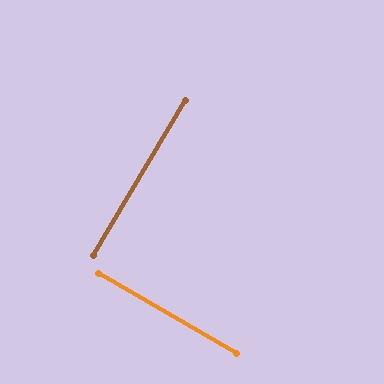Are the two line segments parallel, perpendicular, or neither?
Perpendicular — they meet at approximately 89°.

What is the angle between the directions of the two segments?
Approximately 89 degrees.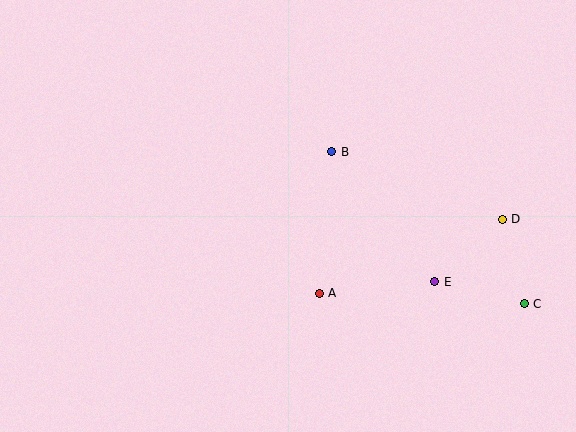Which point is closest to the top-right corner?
Point D is closest to the top-right corner.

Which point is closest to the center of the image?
Point B at (332, 152) is closest to the center.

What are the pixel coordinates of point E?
Point E is at (435, 282).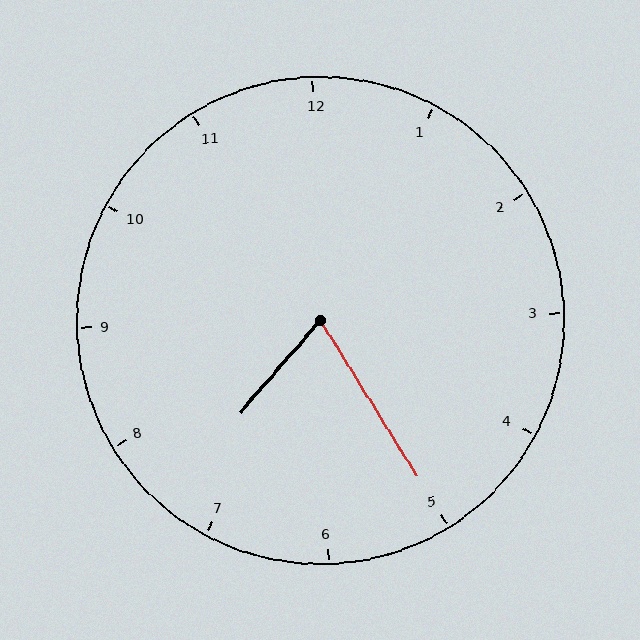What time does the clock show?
7:25.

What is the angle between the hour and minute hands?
Approximately 72 degrees.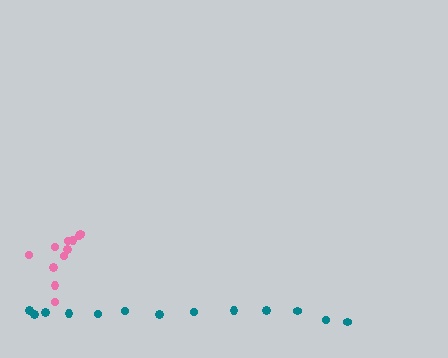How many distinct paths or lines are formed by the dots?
There are 2 distinct paths.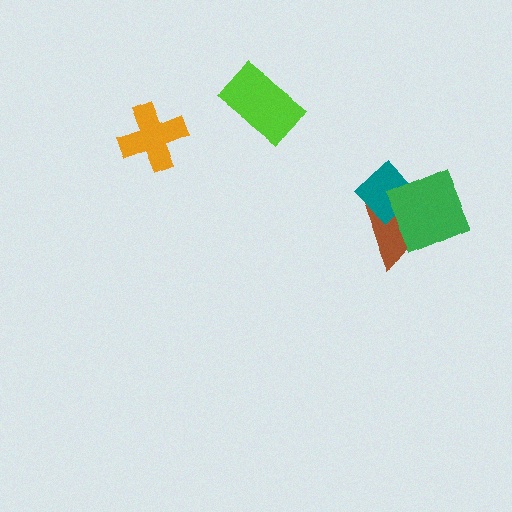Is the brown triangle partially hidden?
Yes, it is partially covered by another shape.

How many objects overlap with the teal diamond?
2 objects overlap with the teal diamond.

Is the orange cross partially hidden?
No, no other shape covers it.